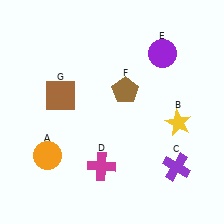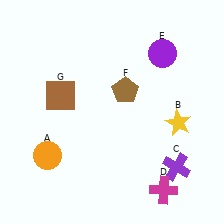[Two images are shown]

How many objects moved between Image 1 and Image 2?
1 object moved between the two images.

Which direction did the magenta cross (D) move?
The magenta cross (D) moved right.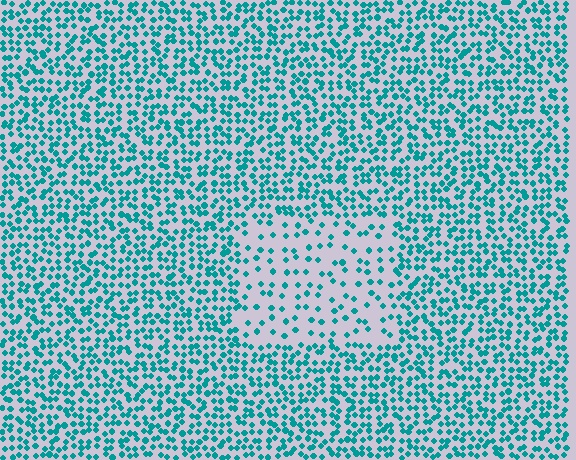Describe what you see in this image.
The image contains small teal elements arranged at two different densities. A rectangle-shaped region is visible where the elements are less densely packed than the surrounding area.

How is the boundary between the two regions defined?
The boundary is defined by a change in element density (approximately 2.4x ratio). All elements are the same color, size, and shape.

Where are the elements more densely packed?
The elements are more densely packed outside the rectangle boundary.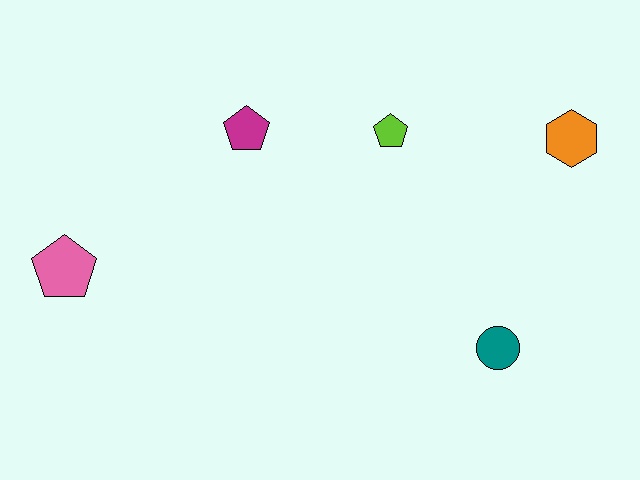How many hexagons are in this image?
There is 1 hexagon.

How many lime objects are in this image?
There is 1 lime object.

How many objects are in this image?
There are 5 objects.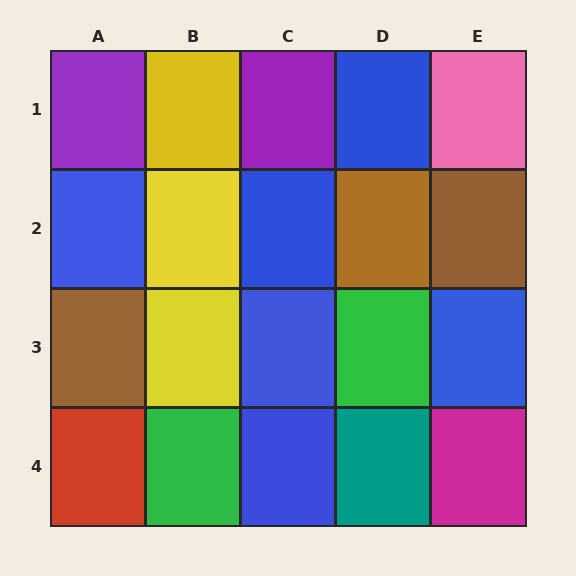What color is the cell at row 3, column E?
Blue.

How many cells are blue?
6 cells are blue.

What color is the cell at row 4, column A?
Red.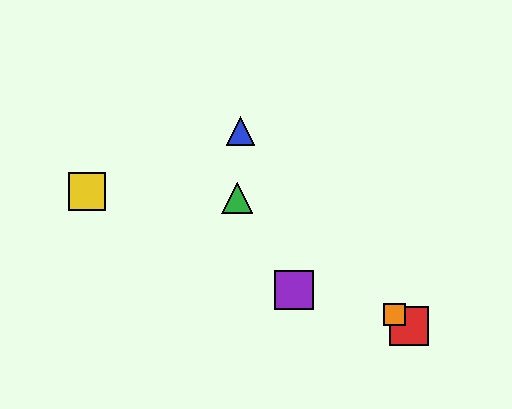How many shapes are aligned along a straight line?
3 shapes (the red square, the green triangle, the orange square) are aligned along a straight line.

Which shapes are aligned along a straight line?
The red square, the green triangle, the orange square are aligned along a straight line.